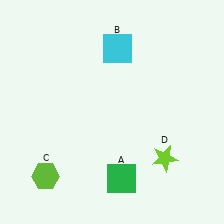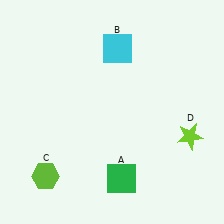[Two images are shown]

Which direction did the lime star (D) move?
The lime star (D) moved right.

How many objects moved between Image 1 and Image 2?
1 object moved between the two images.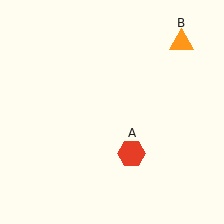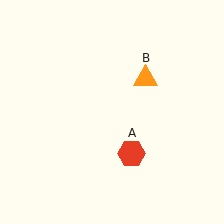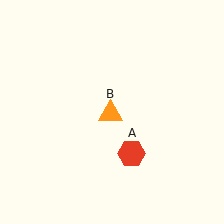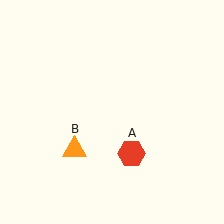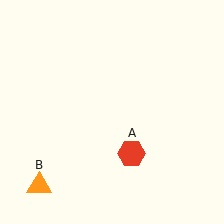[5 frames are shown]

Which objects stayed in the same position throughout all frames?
Red hexagon (object A) remained stationary.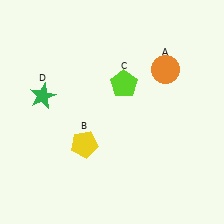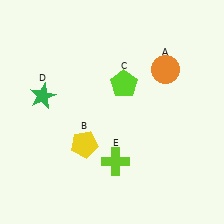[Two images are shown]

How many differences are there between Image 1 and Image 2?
There is 1 difference between the two images.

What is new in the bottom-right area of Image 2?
A lime cross (E) was added in the bottom-right area of Image 2.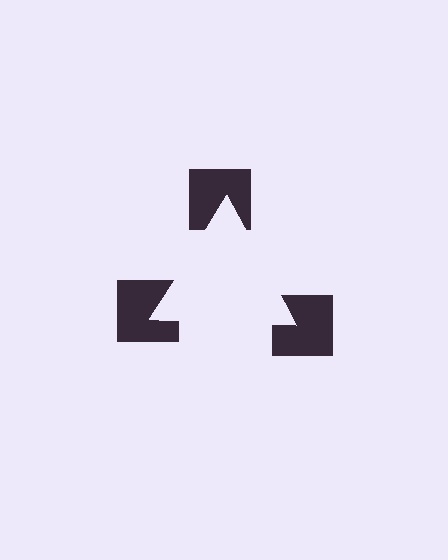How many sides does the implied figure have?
3 sides.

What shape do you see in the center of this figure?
An illusory triangle — its edges are inferred from the aligned wedge cuts in the notched squares, not physically drawn.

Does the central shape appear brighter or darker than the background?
It typically appears slightly brighter than the background, even though no actual brightness change is drawn.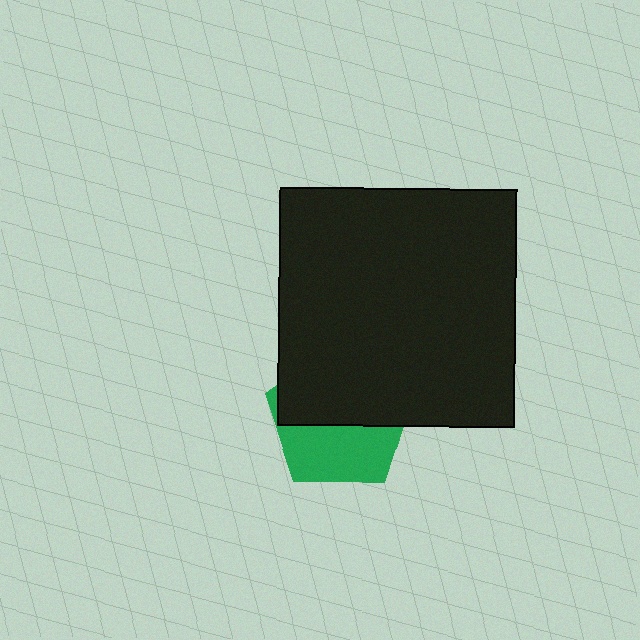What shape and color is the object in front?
The object in front is a black square.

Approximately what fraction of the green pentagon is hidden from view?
Roughly 56% of the green pentagon is hidden behind the black square.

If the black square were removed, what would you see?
You would see the complete green pentagon.